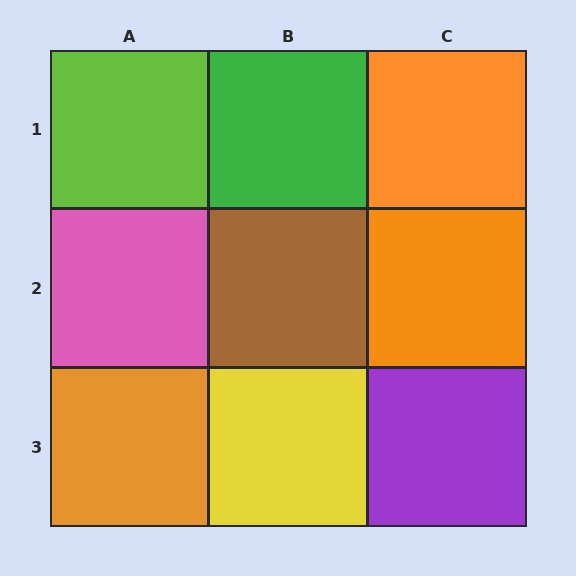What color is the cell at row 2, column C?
Orange.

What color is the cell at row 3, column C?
Purple.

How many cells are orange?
3 cells are orange.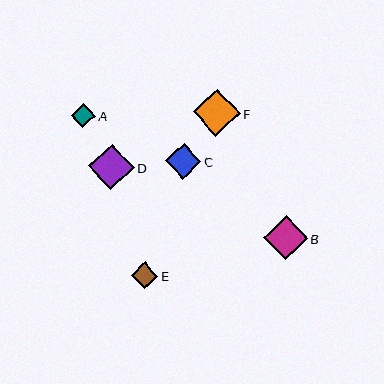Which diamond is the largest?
Diamond F is the largest with a size of approximately 47 pixels.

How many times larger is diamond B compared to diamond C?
Diamond B is approximately 1.2 times the size of diamond C.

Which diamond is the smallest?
Diamond A is the smallest with a size of approximately 24 pixels.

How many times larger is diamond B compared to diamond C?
Diamond B is approximately 1.2 times the size of diamond C.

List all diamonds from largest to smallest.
From largest to smallest: F, D, B, C, E, A.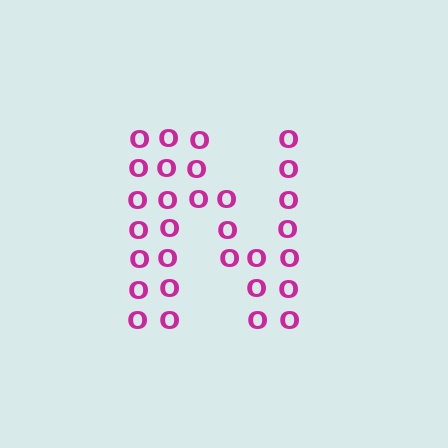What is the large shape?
The large shape is the letter N.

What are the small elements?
The small elements are letter O's.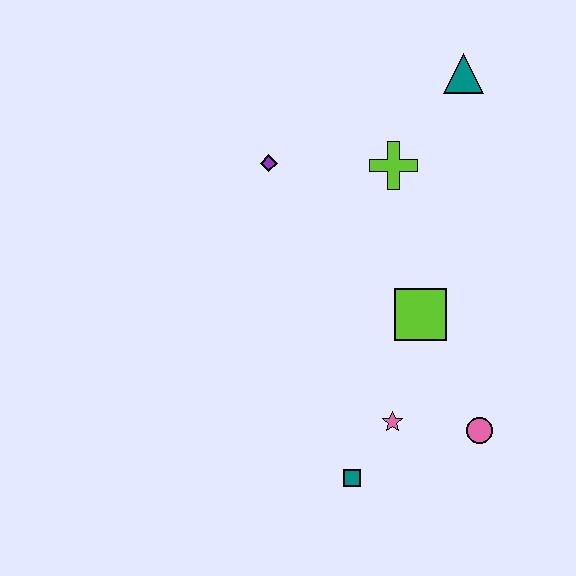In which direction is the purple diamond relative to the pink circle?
The purple diamond is above the pink circle.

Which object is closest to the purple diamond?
The lime cross is closest to the purple diamond.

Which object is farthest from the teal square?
The teal triangle is farthest from the teal square.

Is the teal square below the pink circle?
Yes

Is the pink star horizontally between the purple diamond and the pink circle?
Yes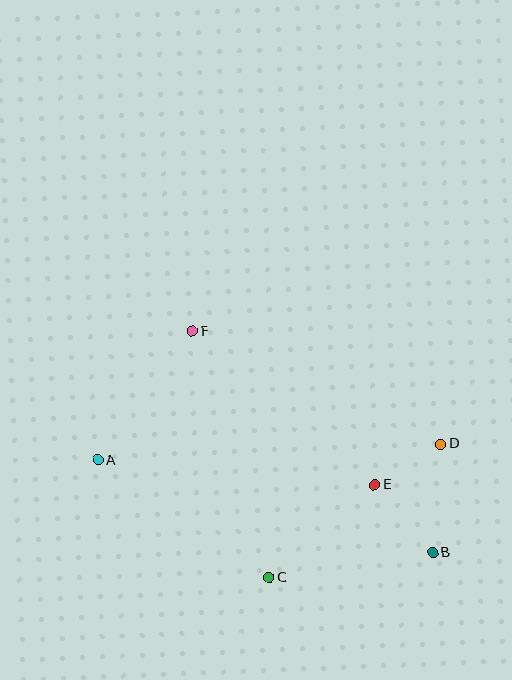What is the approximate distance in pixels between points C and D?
The distance between C and D is approximately 218 pixels.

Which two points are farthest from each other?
Points A and B are farthest from each other.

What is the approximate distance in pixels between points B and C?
The distance between B and C is approximately 166 pixels.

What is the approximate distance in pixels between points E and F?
The distance between E and F is approximately 238 pixels.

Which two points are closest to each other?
Points D and E are closest to each other.